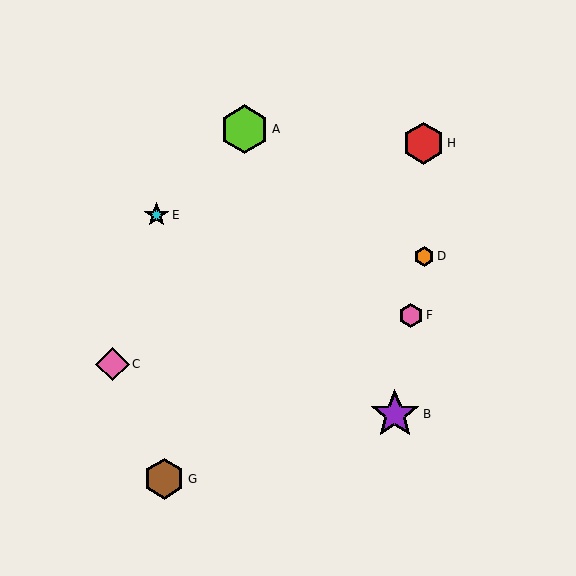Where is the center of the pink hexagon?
The center of the pink hexagon is at (411, 315).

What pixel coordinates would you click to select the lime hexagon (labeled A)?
Click at (245, 129) to select the lime hexagon A.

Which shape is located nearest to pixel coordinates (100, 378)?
The pink diamond (labeled C) at (112, 364) is nearest to that location.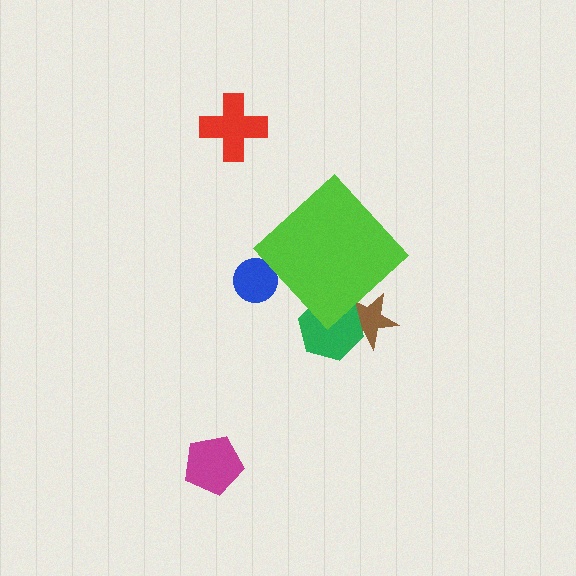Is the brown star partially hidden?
Yes, the brown star is partially hidden behind the lime diamond.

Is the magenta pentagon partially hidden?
No, the magenta pentagon is fully visible.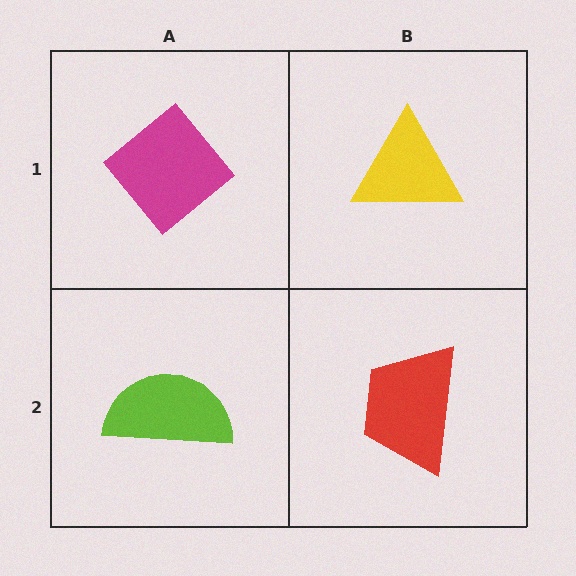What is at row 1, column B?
A yellow triangle.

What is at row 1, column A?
A magenta diamond.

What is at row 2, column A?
A lime semicircle.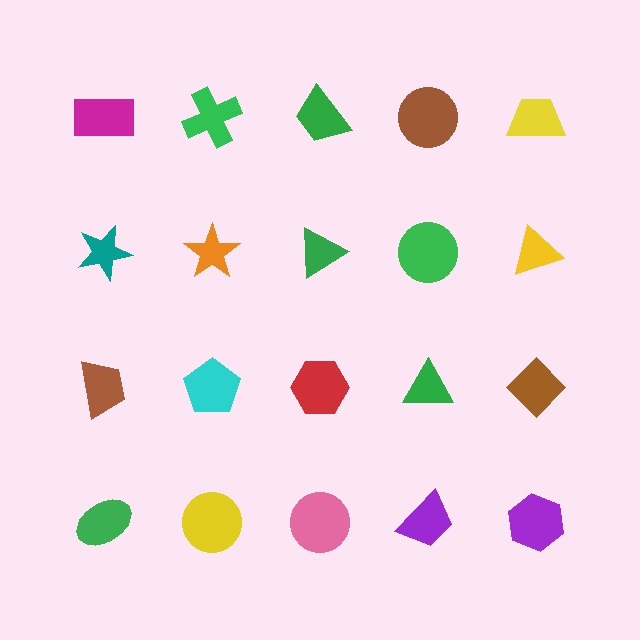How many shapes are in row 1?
5 shapes.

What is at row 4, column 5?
A purple hexagon.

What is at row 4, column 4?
A purple trapezoid.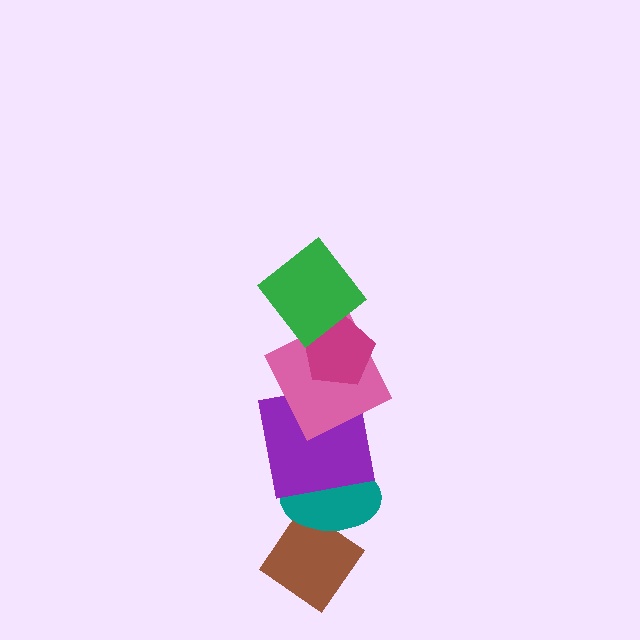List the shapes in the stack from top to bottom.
From top to bottom: the green diamond, the magenta pentagon, the pink square, the purple square, the teal ellipse, the brown diamond.